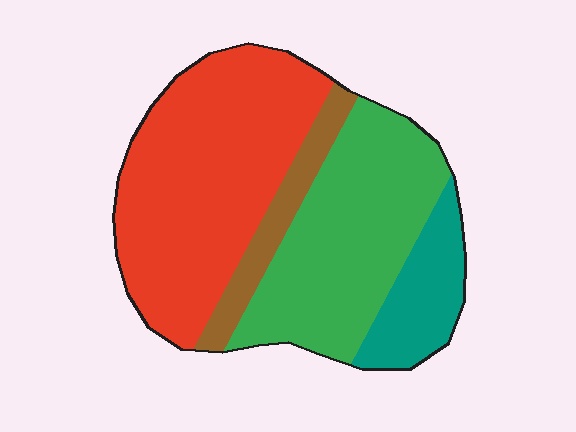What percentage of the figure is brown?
Brown takes up about one tenth (1/10) of the figure.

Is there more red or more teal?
Red.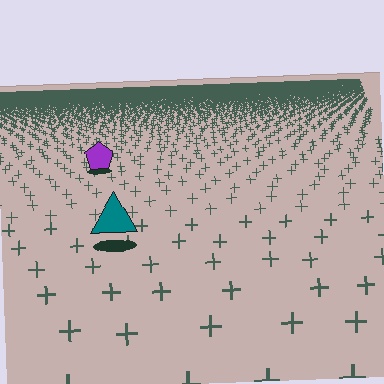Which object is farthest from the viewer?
The purple pentagon is farthest from the viewer. It appears smaller and the ground texture around it is denser.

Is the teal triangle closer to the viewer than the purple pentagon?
Yes. The teal triangle is closer — you can tell from the texture gradient: the ground texture is coarser near it.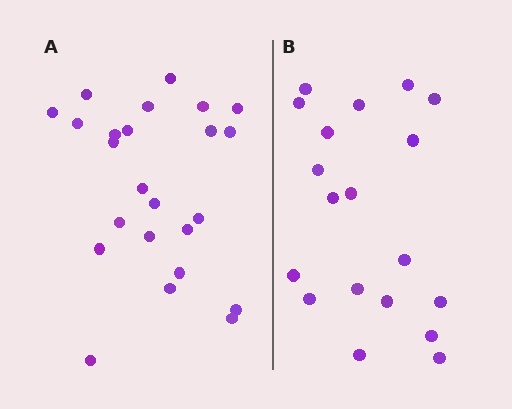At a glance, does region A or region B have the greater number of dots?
Region A (the left region) has more dots.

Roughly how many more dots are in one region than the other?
Region A has about 5 more dots than region B.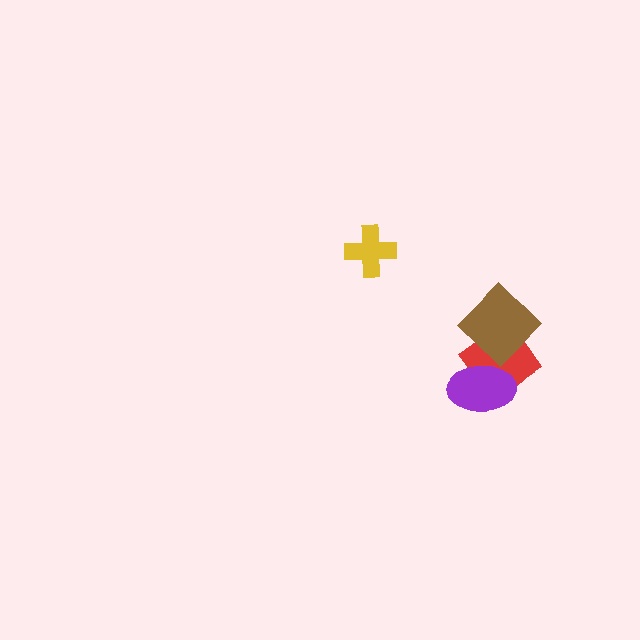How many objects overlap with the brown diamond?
2 objects overlap with the brown diamond.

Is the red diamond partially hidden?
Yes, it is partially covered by another shape.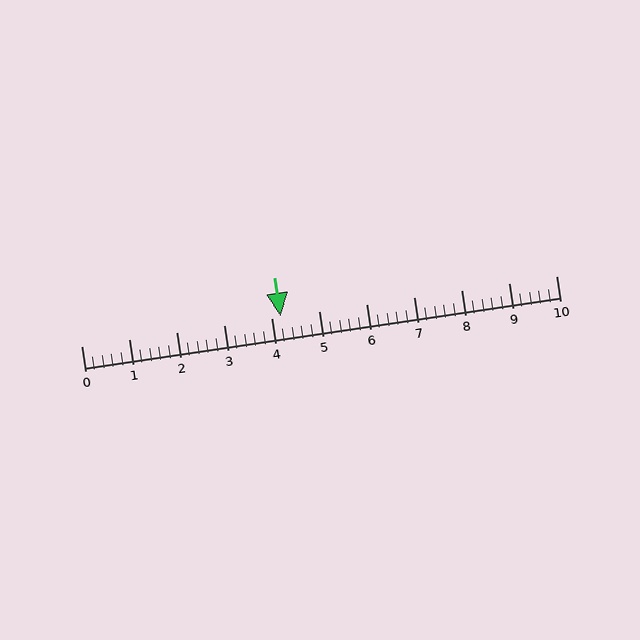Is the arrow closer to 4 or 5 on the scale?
The arrow is closer to 4.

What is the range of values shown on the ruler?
The ruler shows values from 0 to 10.